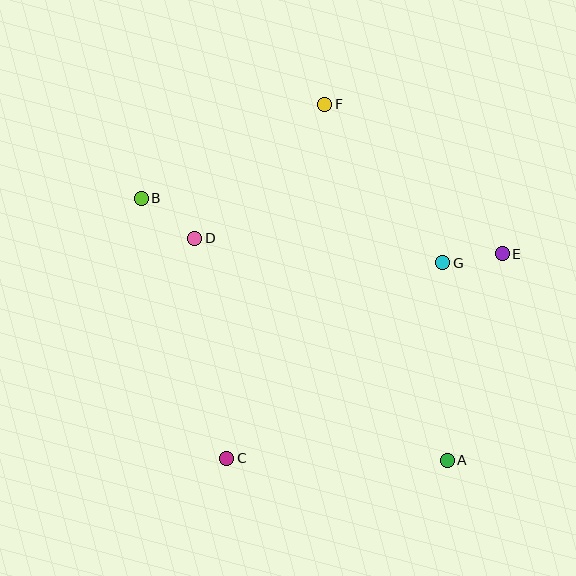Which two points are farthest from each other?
Points A and B are farthest from each other.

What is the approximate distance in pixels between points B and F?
The distance between B and F is approximately 206 pixels.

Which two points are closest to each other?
Points E and G are closest to each other.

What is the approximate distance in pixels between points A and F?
The distance between A and F is approximately 376 pixels.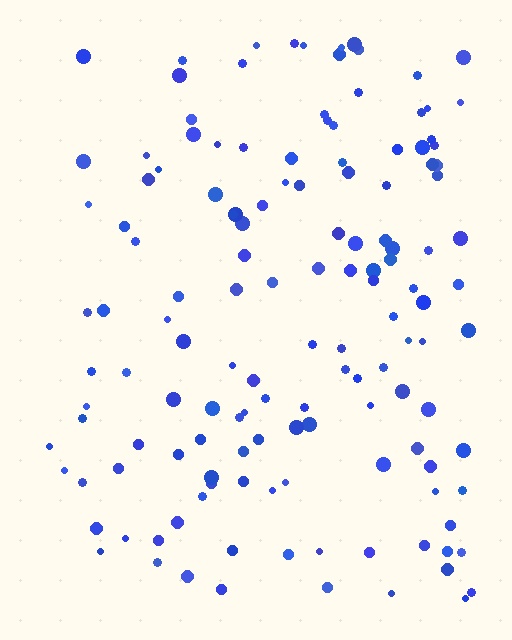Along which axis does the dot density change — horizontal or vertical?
Horizontal.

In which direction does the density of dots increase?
From left to right, with the right side densest.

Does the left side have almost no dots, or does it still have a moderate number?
Still a moderate number, just noticeably fewer than the right.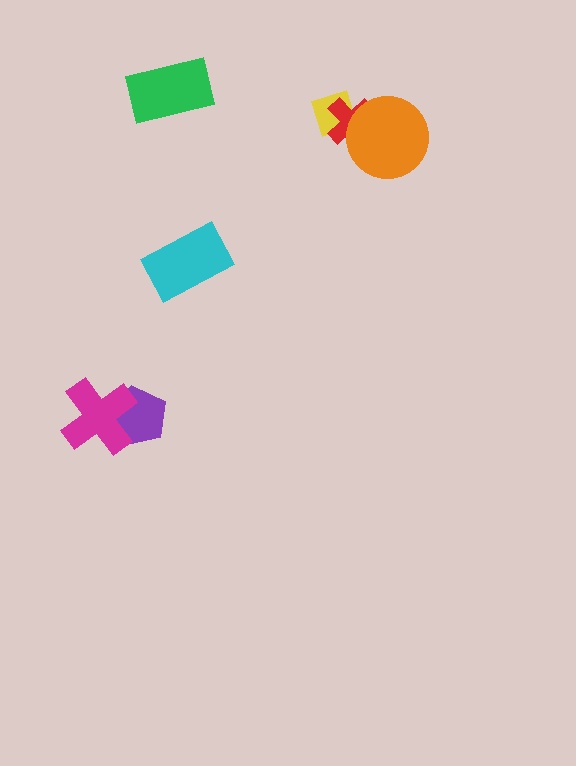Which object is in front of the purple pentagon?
The magenta cross is in front of the purple pentagon.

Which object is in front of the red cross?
The orange circle is in front of the red cross.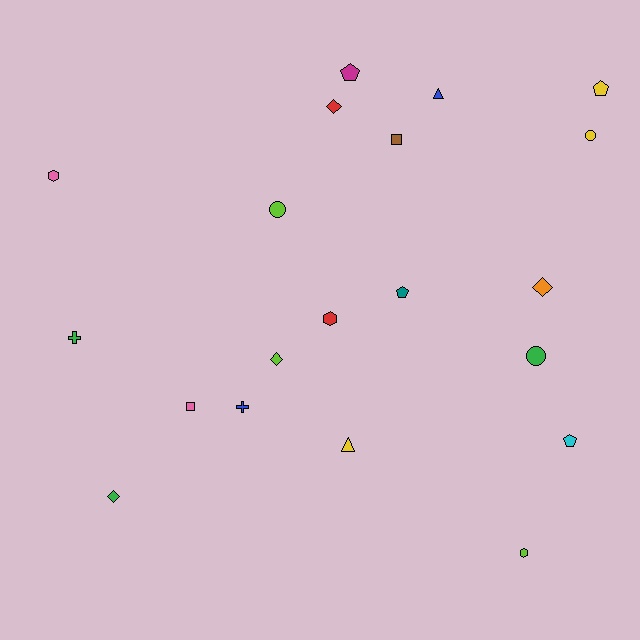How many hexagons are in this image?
There are 3 hexagons.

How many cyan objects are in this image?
There is 1 cyan object.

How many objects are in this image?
There are 20 objects.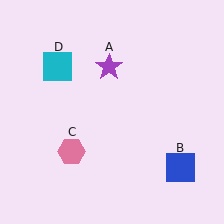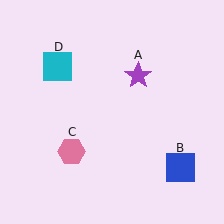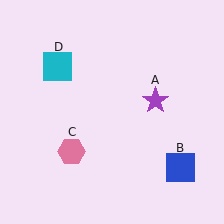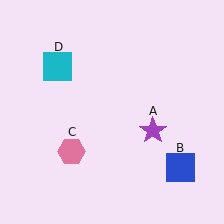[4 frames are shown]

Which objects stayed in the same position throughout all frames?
Blue square (object B) and pink hexagon (object C) and cyan square (object D) remained stationary.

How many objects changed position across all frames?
1 object changed position: purple star (object A).